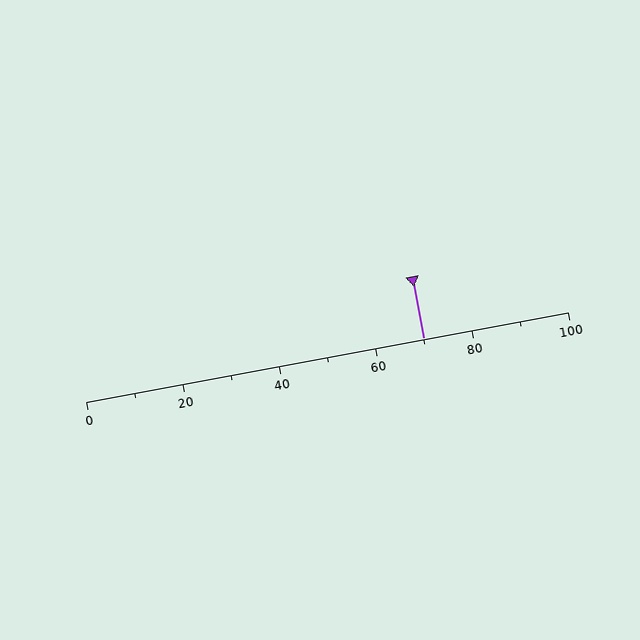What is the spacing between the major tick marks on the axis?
The major ticks are spaced 20 apart.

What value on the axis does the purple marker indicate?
The marker indicates approximately 70.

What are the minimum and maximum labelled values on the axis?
The axis runs from 0 to 100.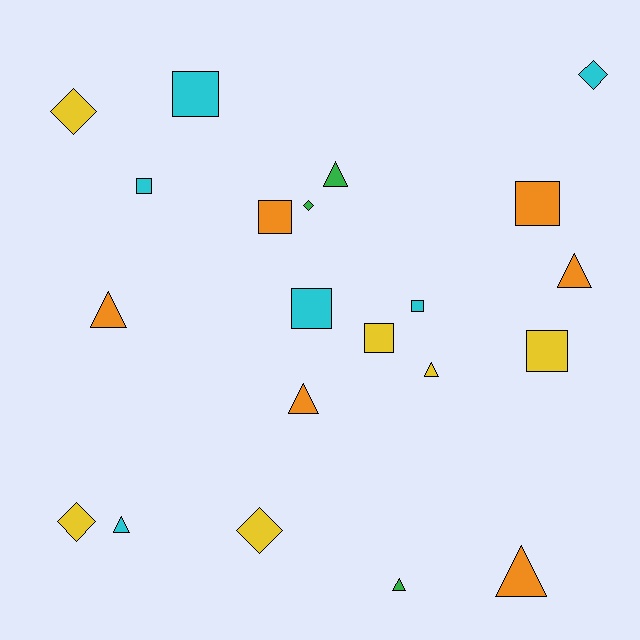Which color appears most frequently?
Cyan, with 6 objects.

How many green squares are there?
There are no green squares.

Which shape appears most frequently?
Square, with 8 objects.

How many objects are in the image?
There are 21 objects.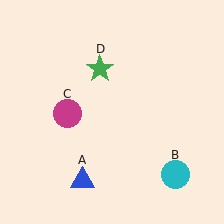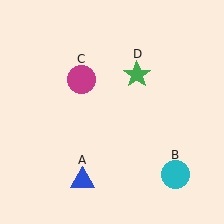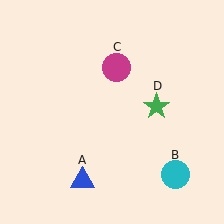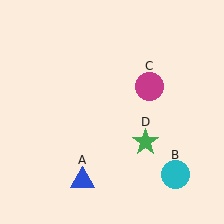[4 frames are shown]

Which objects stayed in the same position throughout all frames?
Blue triangle (object A) and cyan circle (object B) remained stationary.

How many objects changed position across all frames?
2 objects changed position: magenta circle (object C), green star (object D).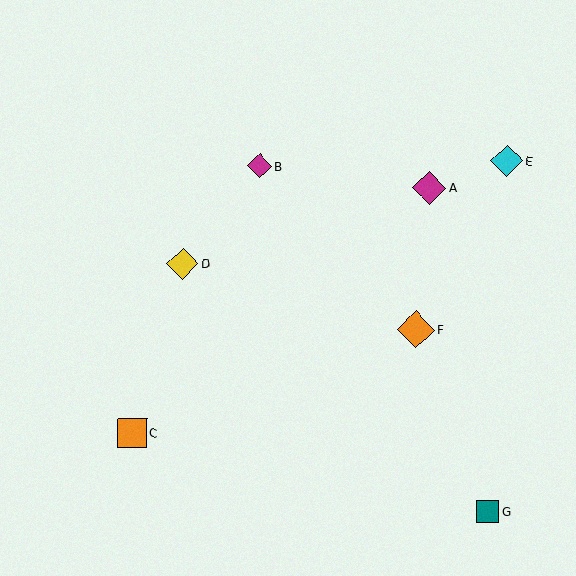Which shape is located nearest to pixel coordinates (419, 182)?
The magenta diamond (labeled A) at (429, 188) is nearest to that location.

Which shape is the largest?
The orange diamond (labeled F) is the largest.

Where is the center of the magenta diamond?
The center of the magenta diamond is at (429, 188).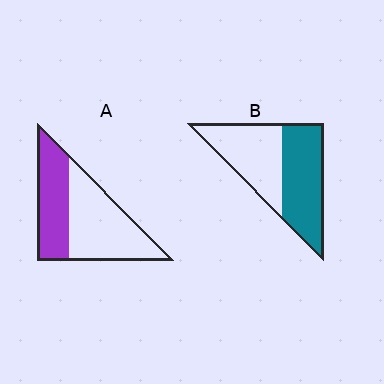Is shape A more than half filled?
No.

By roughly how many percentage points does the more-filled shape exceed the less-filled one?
By roughly 10 percentage points (B over A).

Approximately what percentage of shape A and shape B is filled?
A is approximately 40% and B is approximately 50%.